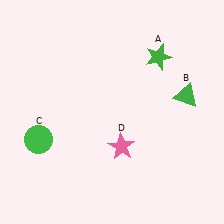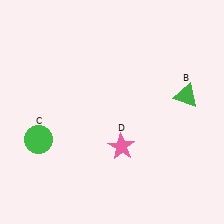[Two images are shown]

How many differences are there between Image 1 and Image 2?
There is 1 difference between the two images.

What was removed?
The green star (A) was removed in Image 2.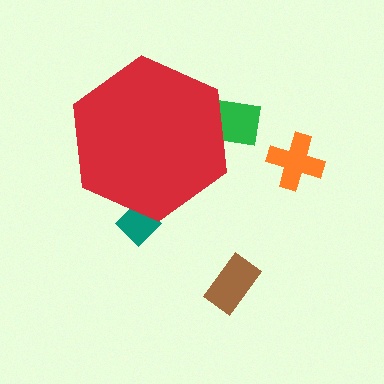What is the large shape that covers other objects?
A red hexagon.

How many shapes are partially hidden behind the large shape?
2 shapes are partially hidden.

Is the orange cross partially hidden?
No, the orange cross is fully visible.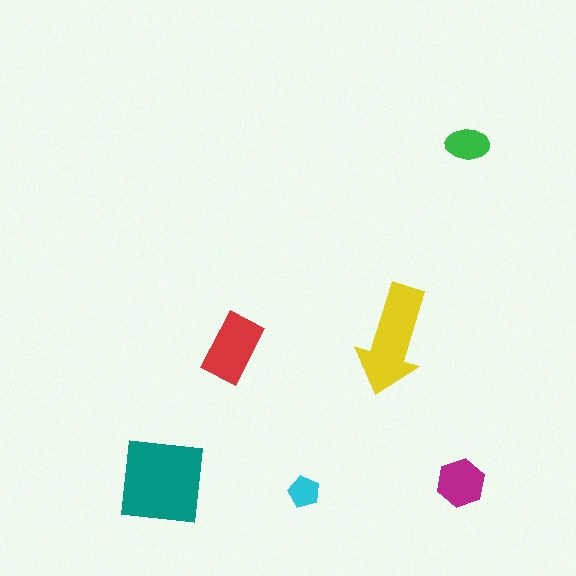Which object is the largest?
The teal square.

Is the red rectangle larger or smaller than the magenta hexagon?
Larger.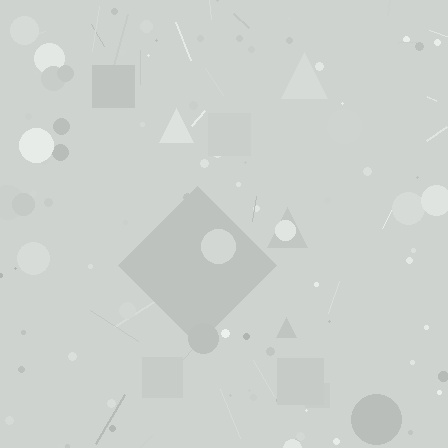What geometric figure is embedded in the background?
A diamond is embedded in the background.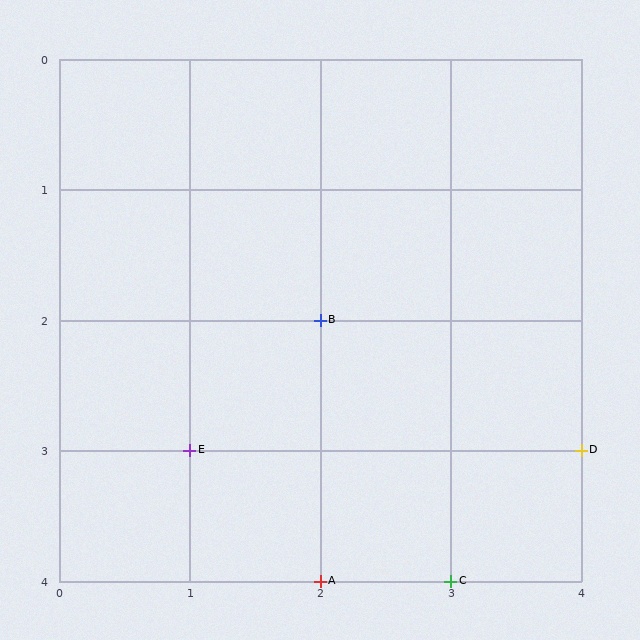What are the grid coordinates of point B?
Point B is at grid coordinates (2, 2).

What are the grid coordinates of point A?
Point A is at grid coordinates (2, 4).